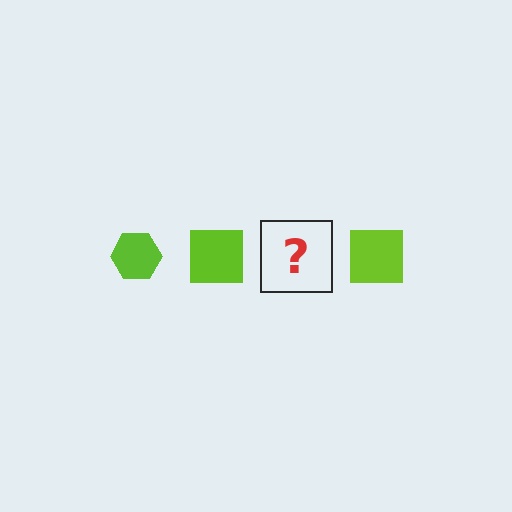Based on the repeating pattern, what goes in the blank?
The blank should be a lime hexagon.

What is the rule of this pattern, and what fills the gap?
The rule is that the pattern cycles through hexagon, square shapes in lime. The gap should be filled with a lime hexagon.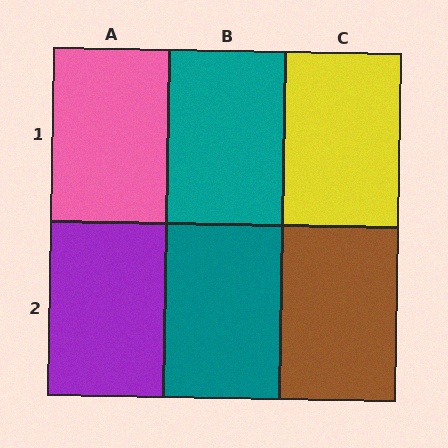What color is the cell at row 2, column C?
Brown.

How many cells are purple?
1 cell is purple.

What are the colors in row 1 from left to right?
Pink, teal, yellow.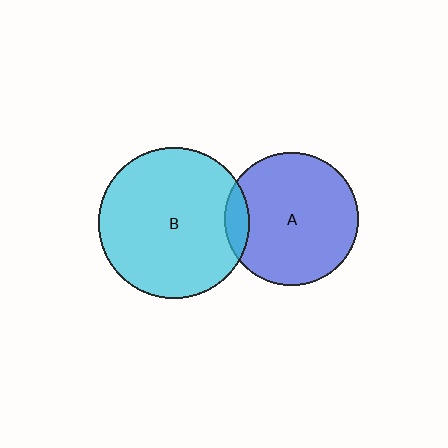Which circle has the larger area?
Circle B (cyan).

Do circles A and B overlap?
Yes.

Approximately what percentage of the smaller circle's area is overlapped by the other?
Approximately 10%.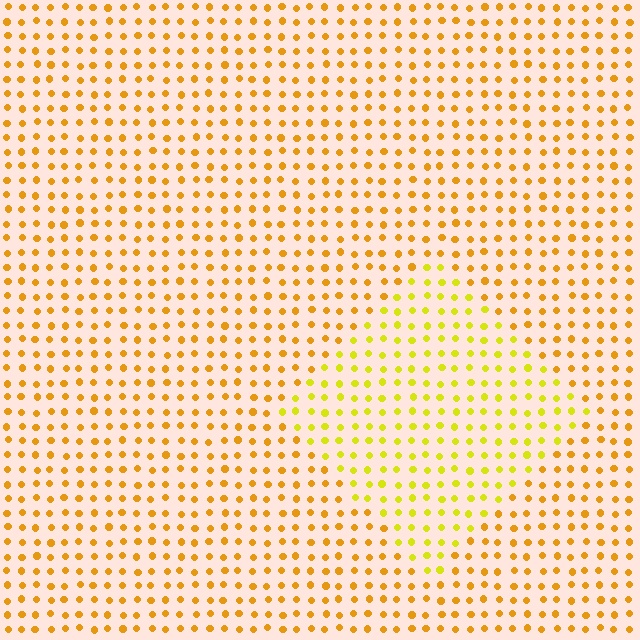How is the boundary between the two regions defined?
The boundary is defined purely by a slight shift in hue (about 26 degrees). Spacing, size, and orientation are identical on both sides.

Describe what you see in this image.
The image is filled with small orange elements in a uniform arrangement. A diamond-shaped region is visible where the elements are tinted to a slightly different hue, forming a subtle color boundary.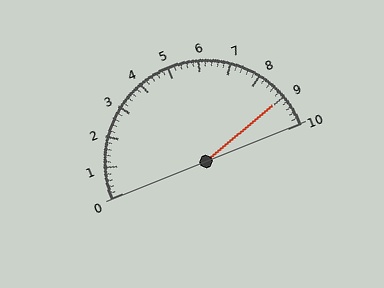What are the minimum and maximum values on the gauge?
The gauge ranges from 0 to 10.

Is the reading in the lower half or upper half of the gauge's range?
The reading is in the upper half of the range (0 to 10).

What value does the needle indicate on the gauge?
The needle indicates approximately 9.0.